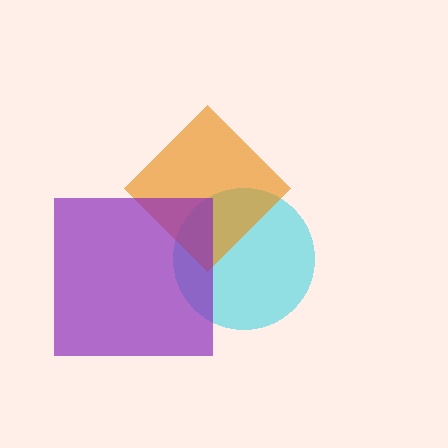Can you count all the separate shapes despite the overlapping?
Yes, there are 3 separate shapes.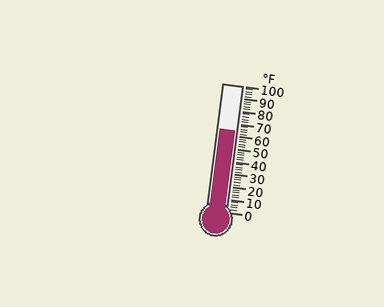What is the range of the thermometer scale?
The thermometer scale ranges from 0°F to 100°F.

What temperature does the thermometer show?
The thermometer shows approximately 64°F.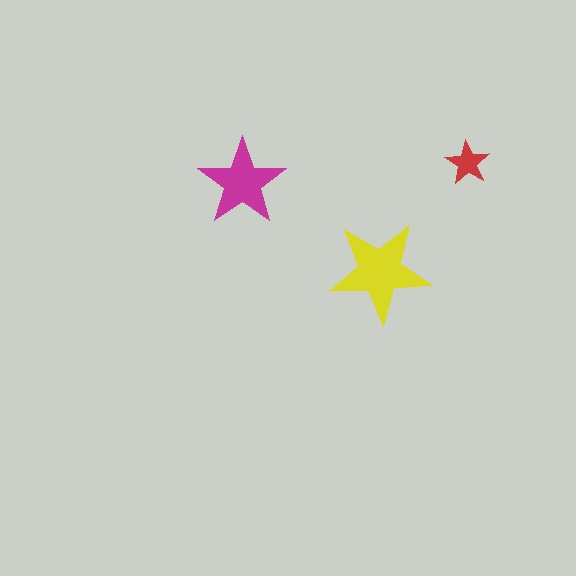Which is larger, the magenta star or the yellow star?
The yellow one.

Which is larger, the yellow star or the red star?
The yellow one.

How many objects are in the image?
There are 3 objects in the image.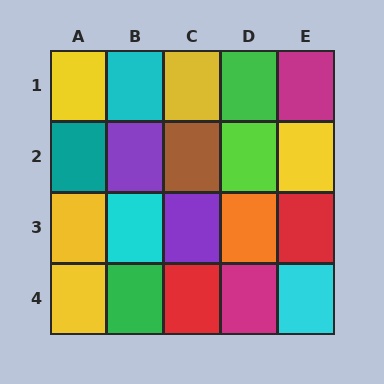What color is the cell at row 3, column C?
Purple.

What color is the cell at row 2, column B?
Purple.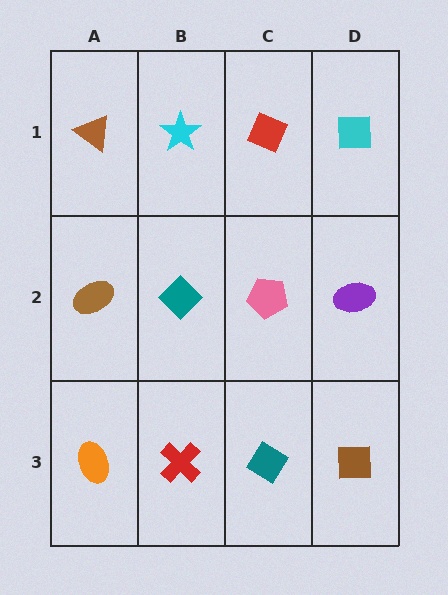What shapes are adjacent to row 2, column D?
A cyan square (row 1, column D), a brown square (row 3, column D), a pink pentagon (row 2, column C).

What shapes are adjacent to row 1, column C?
A pink pentagon (row 2, column C), a cyan star (row 1, column B), a cyan square (row 1, column D).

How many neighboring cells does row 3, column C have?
3.